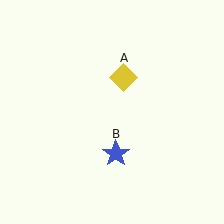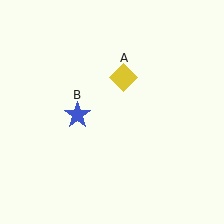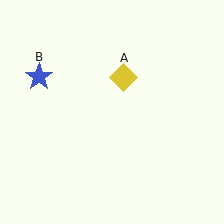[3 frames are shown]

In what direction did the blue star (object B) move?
The blue star (object B) moved up and to the left.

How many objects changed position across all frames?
1 object changed position: blue star (object B).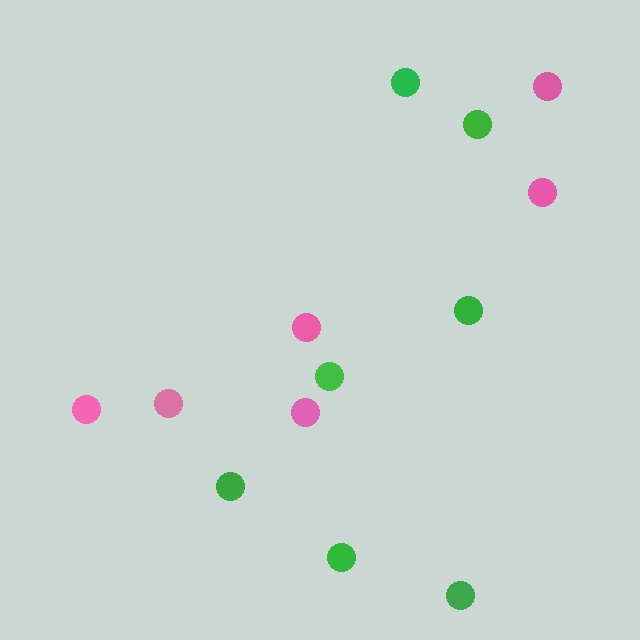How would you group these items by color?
There are 2 groups: one group of green circles (7) and one group of pink circles (6).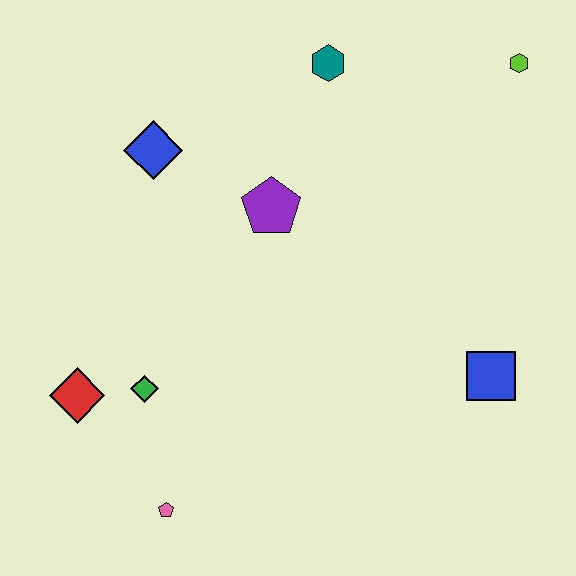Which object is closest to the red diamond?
The green diamond is closest to the red diamond.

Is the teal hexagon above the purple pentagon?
Yes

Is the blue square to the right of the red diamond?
Yes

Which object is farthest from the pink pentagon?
The lime hexagon is farthest from the pink pentagon.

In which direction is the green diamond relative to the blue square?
The green diamond is to the left of the blue square.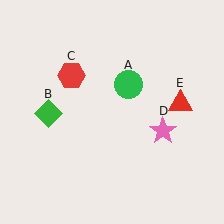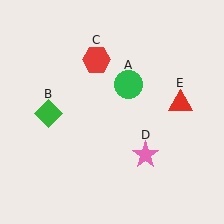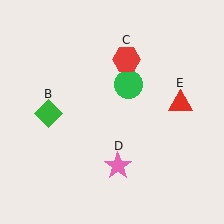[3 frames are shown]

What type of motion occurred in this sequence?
The red hexagon (object C), pink star (object D) rotated clockwise around the center of the scene.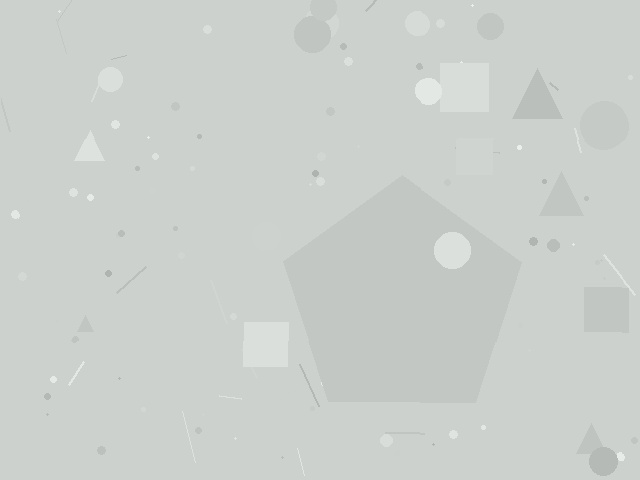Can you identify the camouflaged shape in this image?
The camouflaged shape is a pentagon.